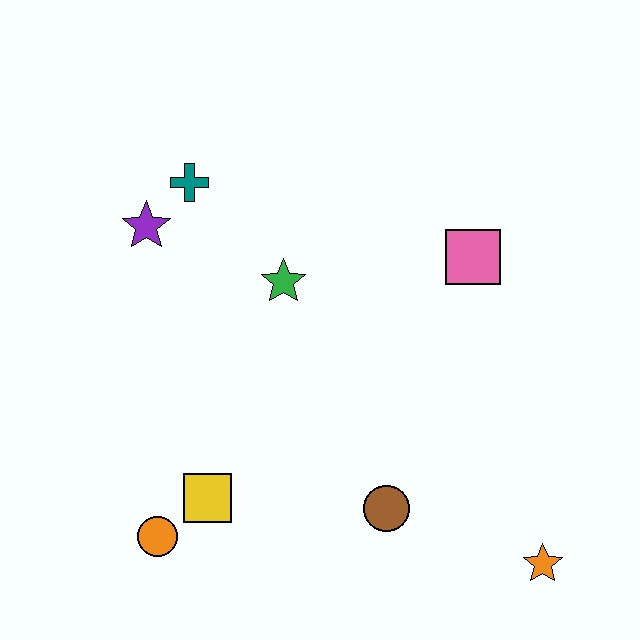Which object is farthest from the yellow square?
The pink square is farthest from the yellow square.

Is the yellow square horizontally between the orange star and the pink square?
No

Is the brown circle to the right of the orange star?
No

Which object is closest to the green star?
The teal cross is closest to the green star.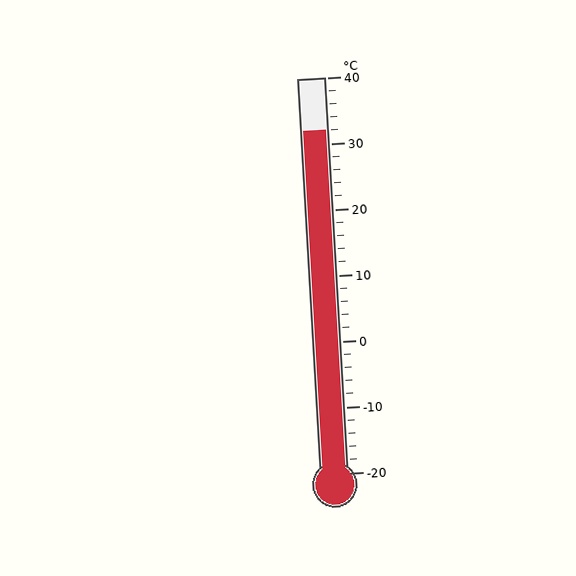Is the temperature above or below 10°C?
The temperature is above 10°C.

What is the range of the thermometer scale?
The thermometer scale ranges from -20°C to 40°C.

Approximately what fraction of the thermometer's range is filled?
The thermometer is filled to approximately 85% of its range.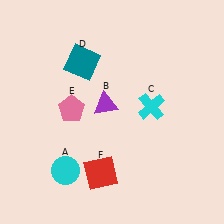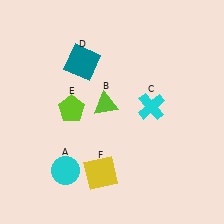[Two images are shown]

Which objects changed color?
B changed from purple to lime. E changed from pink to lime. F changed from red to yellow.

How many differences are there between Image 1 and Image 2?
There are 3 differences between the two images.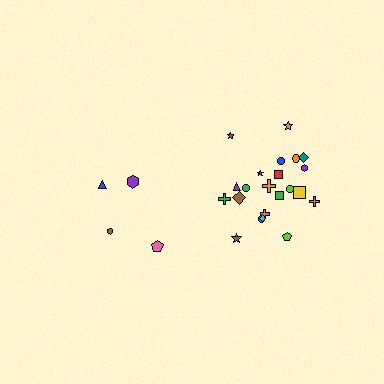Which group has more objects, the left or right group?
The right group.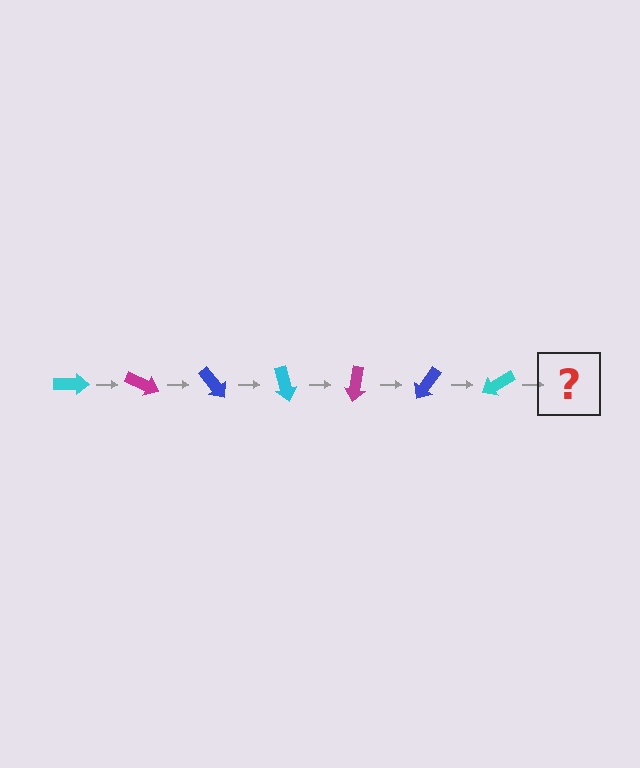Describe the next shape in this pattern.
It should be a magenta arrow, rotated 175 degrees from the start.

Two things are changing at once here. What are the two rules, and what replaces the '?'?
The two rules are that it rotates 25 degrees each step and the color cycles through cyan, magenta, and blue. The '?' should be a magenta arrow, rotated 175 degrees from the start.